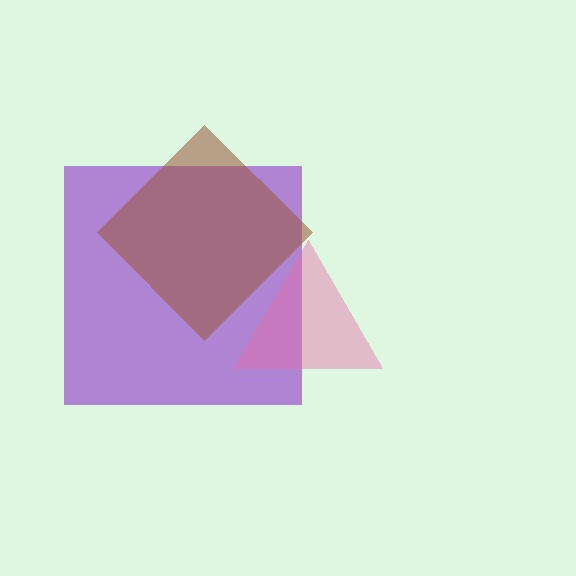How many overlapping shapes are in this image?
There are 3 overlapping shapes in the image.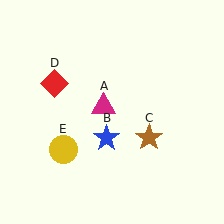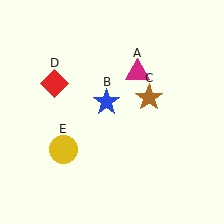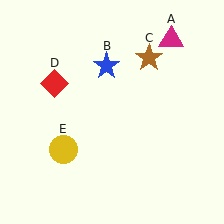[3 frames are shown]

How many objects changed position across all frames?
3 objects changed position: magenta triangle (object A), blue star (object B), brown star (object C).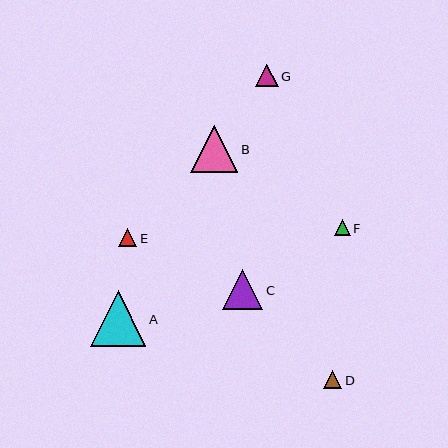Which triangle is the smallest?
Triangle F is the smallest with a size of approximately 16 pixels.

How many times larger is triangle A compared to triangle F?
Triangle A is approximately 3.4 times the size of triangle F.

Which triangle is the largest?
Triangle A is the largest with a size of approximately 55 pixels.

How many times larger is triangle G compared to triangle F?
Triangle G is approximately 1.4 times the size of triangle F.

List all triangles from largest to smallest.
From largest to smallest: A, B, C, G, E, D, F.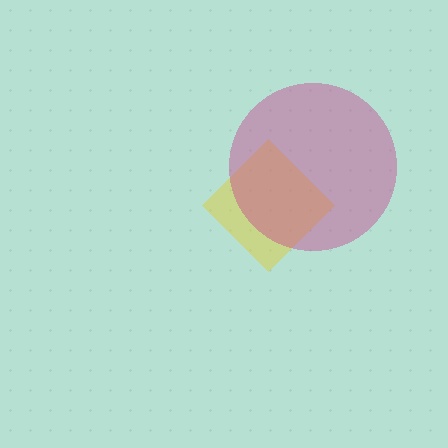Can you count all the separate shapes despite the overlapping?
Yes, there are 2 separate shapes.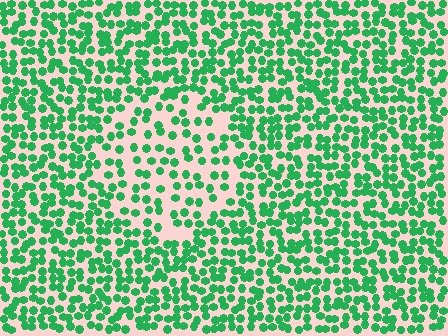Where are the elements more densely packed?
The elements are more densely packed outside the circle boundary.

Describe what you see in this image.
The image contains small green elements arranged at two different densities. A circle-shaped region is visible where the elements are less densely packed than the surrounding area.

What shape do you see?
I see a circle.